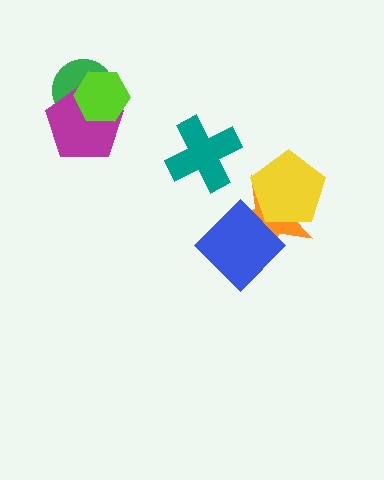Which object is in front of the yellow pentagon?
The blue diamond is in front of the yellow pentagon.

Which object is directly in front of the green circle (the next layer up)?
The magenta pentagon is directly in front of the green circle.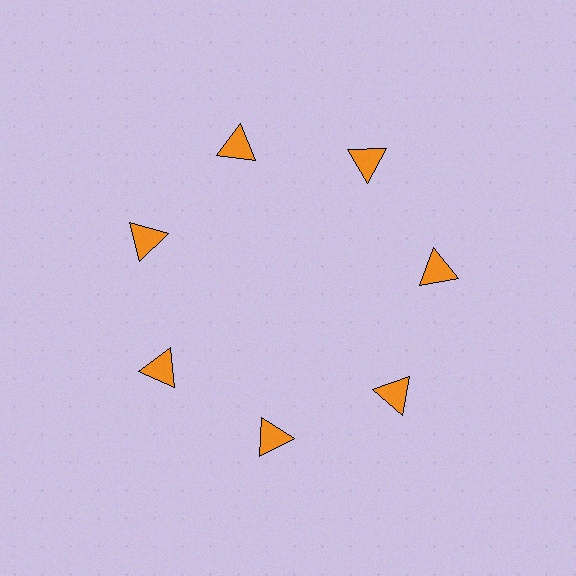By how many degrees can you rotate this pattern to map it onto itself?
The pattern maps onto itself every 51 degrees of rotation.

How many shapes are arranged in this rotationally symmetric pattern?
There are 7 shapes, arranged in 7 groups of 1.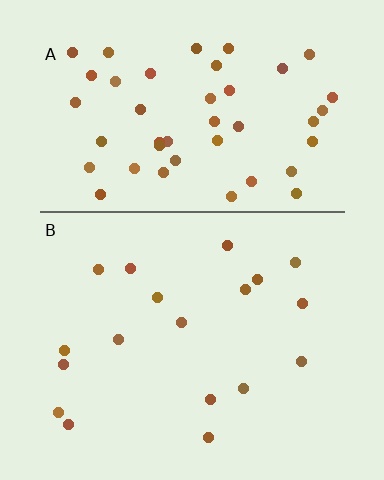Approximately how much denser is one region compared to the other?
Approximately 2.5× — region A over region B.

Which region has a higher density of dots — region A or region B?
A (the top).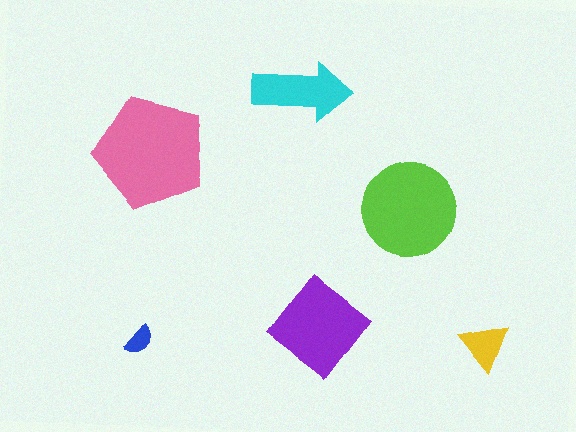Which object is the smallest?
The blue semicircle.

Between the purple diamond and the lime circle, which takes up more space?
The lime circle.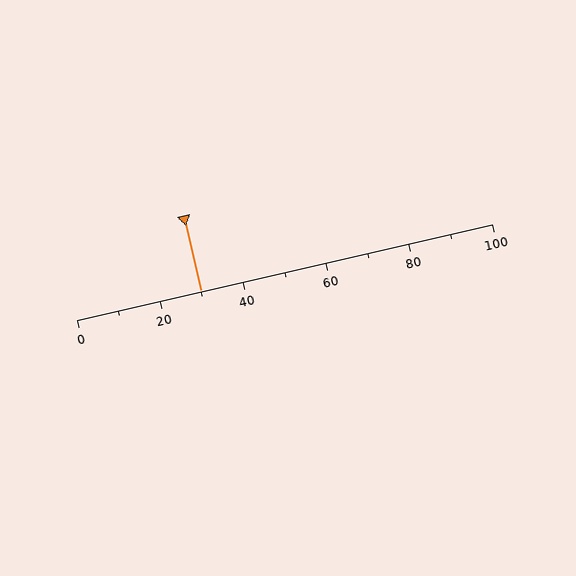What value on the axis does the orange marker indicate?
The marker indicates approximately 30.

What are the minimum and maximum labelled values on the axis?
The axis runs from 0 to 100.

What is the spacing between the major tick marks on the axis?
The major ticks are spaced 20 apart.